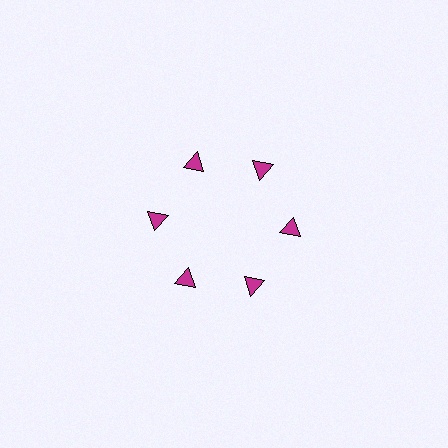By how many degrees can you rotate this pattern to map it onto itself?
The pattern maps onto itself every 60 degrees of rotation.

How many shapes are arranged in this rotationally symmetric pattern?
There are 6 shapes, arranged in 6 groups of 1.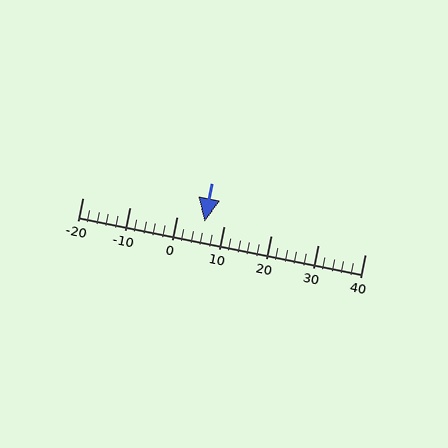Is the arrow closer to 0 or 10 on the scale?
The arrow is closer to 10.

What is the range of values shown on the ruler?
The ruler shows values from -20 to 40.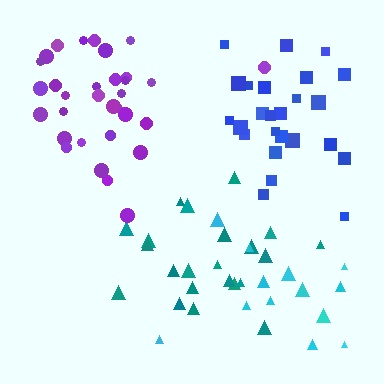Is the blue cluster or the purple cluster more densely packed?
Blue.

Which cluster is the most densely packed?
Blue.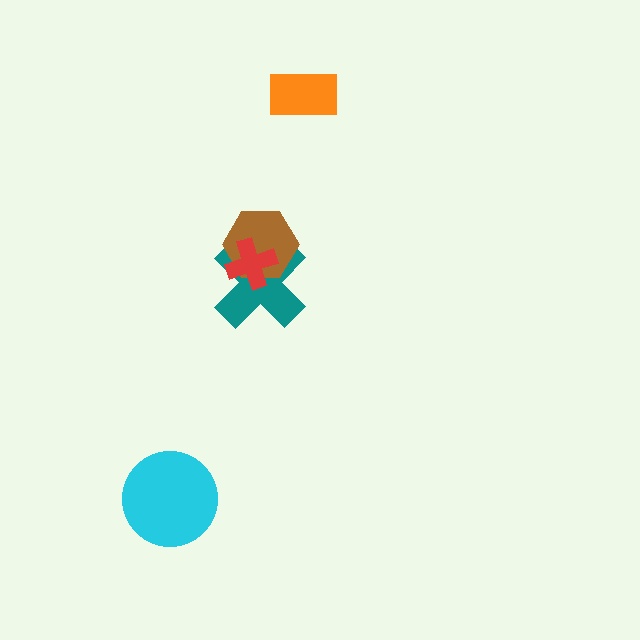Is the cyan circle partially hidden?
No, no other shape covers it.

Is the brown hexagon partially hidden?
Yes, it is partially covered by another shape.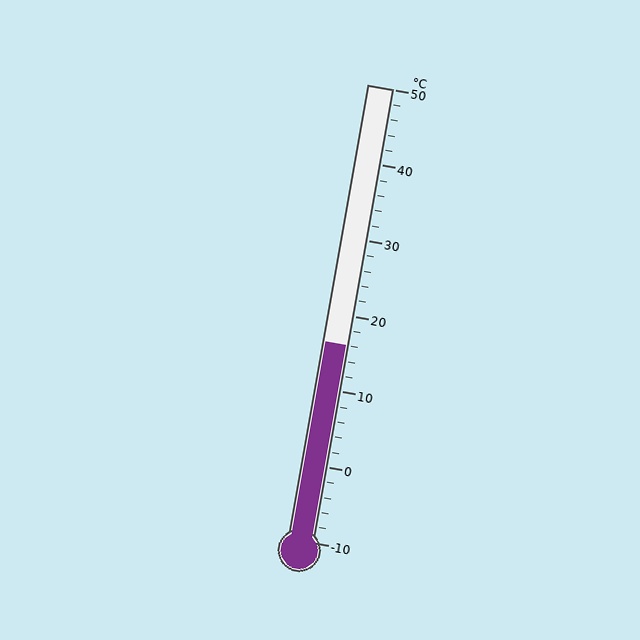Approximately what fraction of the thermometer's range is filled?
The thermometer is filled to approximately 45% of its range.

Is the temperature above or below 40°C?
The temperature is below 40°C.